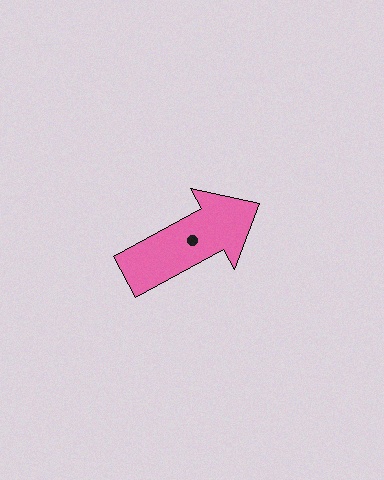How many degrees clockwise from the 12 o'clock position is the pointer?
Approximately 62 degrees.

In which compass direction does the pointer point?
Northeast.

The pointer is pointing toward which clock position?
Roughly 2 o'clock.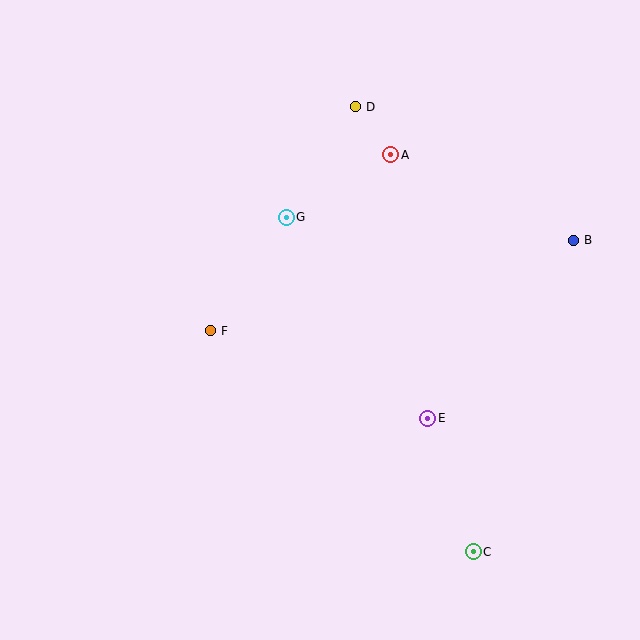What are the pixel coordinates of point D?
Point D is at (356, 107).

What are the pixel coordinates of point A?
Point A is at (391, 155).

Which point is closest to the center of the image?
Point G at (286, 218) is closest to the center.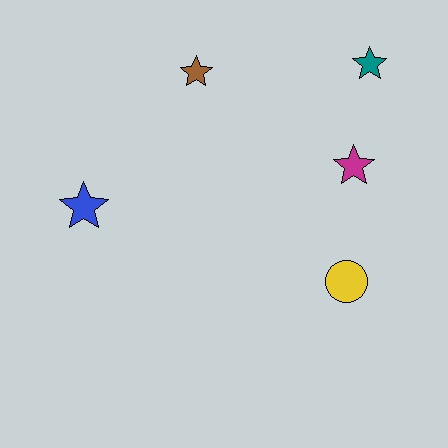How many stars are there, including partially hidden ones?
There are 4 stars.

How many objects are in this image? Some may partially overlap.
There are 5 objects.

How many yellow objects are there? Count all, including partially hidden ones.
There is 1 yellow object.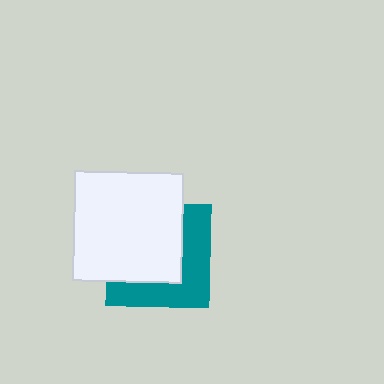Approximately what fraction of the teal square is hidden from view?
Roughly 56% of the teal square is hidden behind the white square.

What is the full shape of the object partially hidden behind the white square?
The partially hidden object is a teal square.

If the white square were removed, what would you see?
You would see the complete teal square.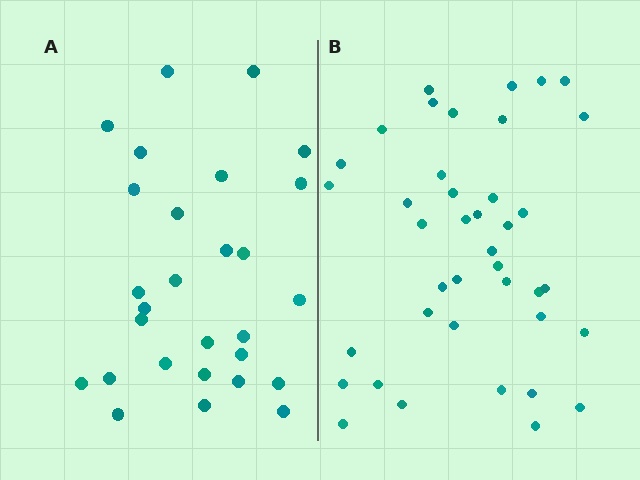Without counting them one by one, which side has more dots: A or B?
Region B (the right region) has more dots.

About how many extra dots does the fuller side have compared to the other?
Region B has roughly 12 or so more dots than region A.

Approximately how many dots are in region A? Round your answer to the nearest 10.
About 30 dots. (The exact count is 28, which rounds to 30.)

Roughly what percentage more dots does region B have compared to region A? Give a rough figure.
About 45% more.